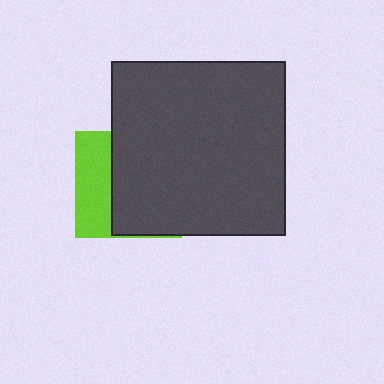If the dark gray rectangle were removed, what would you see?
You would see the complete lime square.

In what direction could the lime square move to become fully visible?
The lime square could move left. That would shift it out from behind the dark gray rectangle entirely.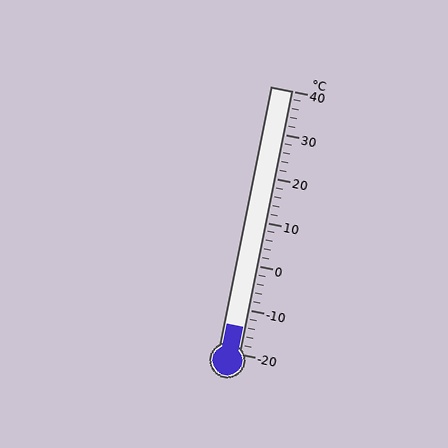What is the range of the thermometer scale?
The thermometer scale ranges from -20°C to 40°C.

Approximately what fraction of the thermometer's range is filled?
The thermometer is filled to approximately 10% of its range.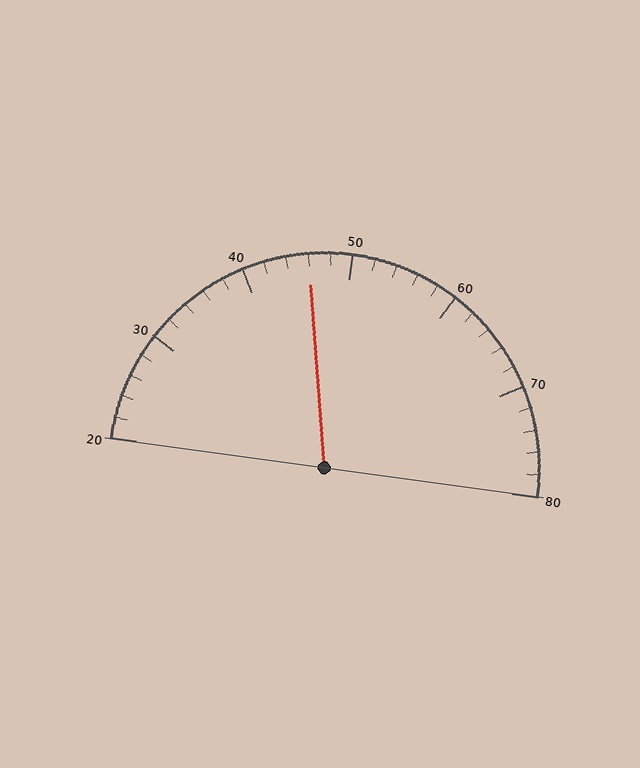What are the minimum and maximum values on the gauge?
The gauge ranges from 20 to 80.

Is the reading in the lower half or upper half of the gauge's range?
The reading is in the lower half of the range (20 to 80).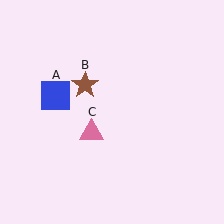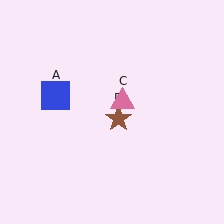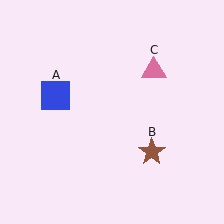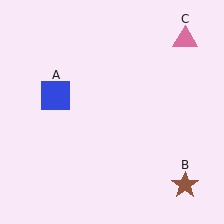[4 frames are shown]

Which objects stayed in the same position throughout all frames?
Blue square (object A) remained stationary.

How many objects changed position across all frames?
2 objects changed position: brown star (object B), pink triangle (object C).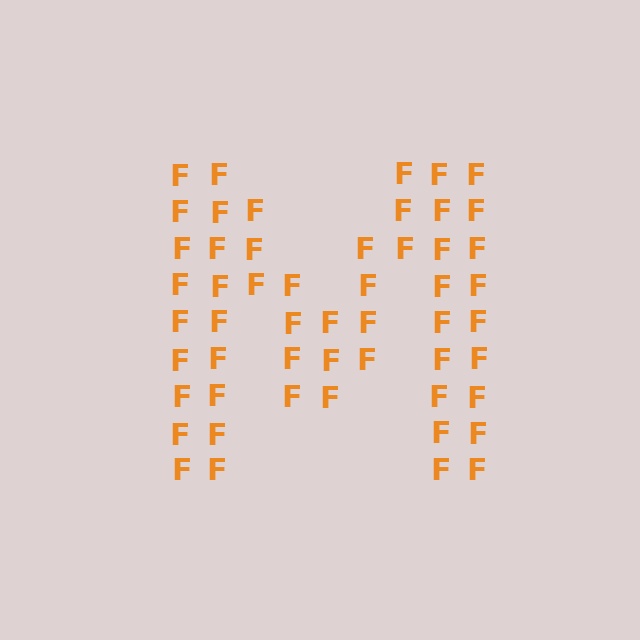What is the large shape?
The large shape is the letter M.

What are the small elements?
The small elements are letter F's.